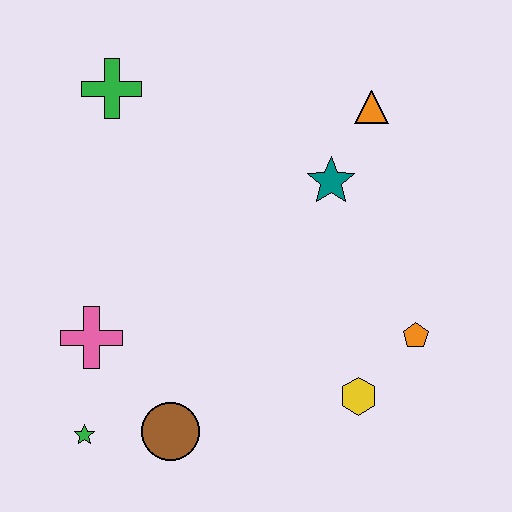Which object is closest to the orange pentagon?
The yellow hexagon is closest to the orange pentagon.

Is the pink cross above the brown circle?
Yes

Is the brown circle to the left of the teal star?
Yes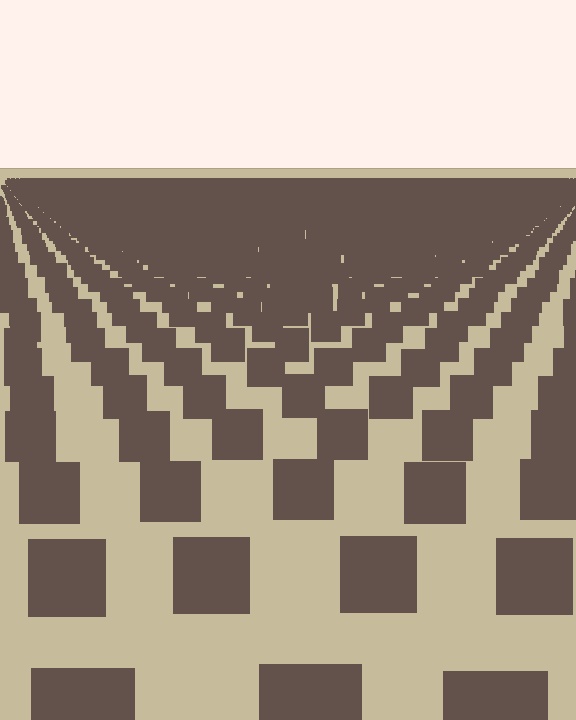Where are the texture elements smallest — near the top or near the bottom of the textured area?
Near the top.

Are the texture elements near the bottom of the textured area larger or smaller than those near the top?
Larger. Near the bottom, elements are closer to the viewer and appear at a bigger on-screen size.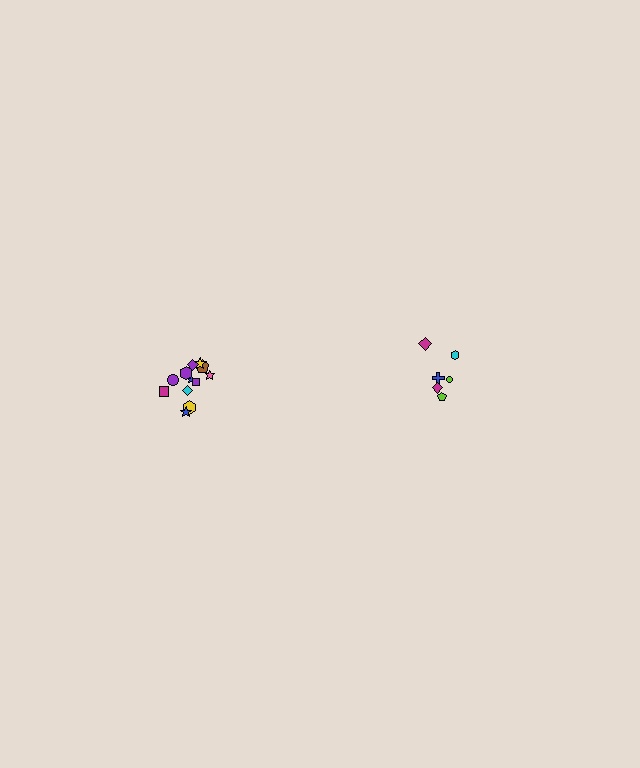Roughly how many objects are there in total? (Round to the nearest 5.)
Roughly 20 objects in total.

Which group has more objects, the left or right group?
The left group.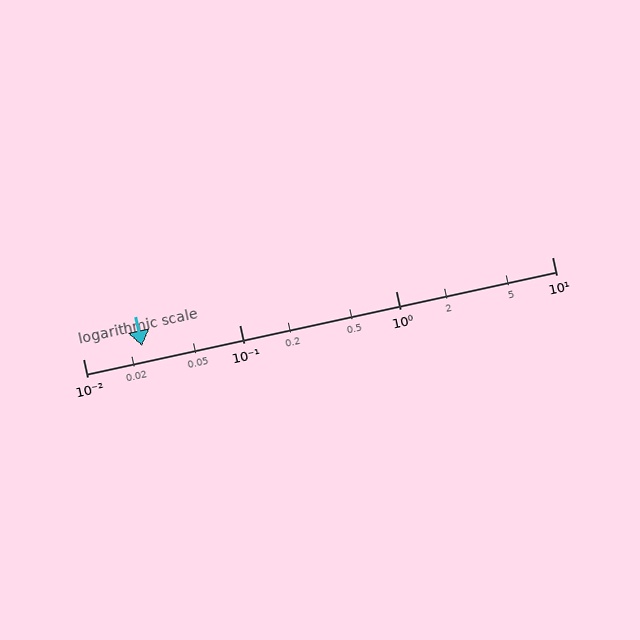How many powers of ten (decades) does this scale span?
The scale spans 3 decades, from 0.01 to 10.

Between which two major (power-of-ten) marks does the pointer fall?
The pointer is between 0.01 and 0.1.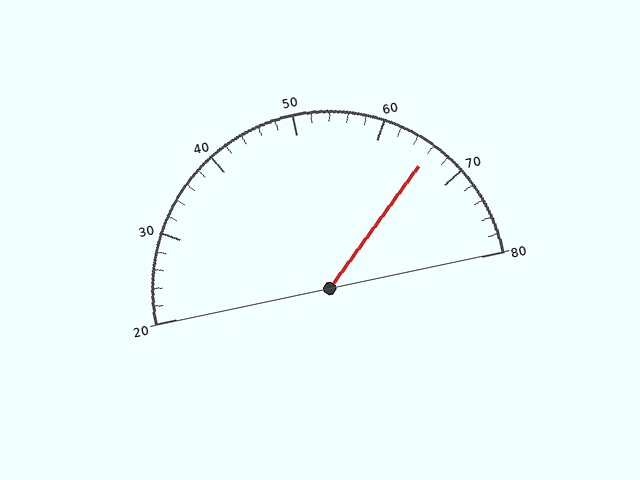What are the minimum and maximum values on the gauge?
The gauge ranges from 20 to 80.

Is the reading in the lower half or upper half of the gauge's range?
The reading is in the upper half of the range (20 to 80).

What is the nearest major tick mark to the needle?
The nearest major tick mark is 70.